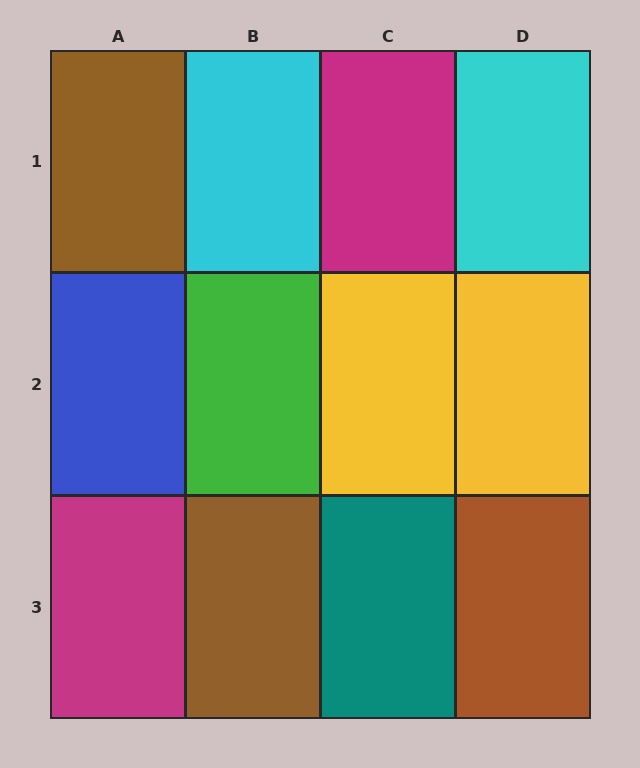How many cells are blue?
1 cell is blue.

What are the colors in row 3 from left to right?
Magenta, brown, teal, brown.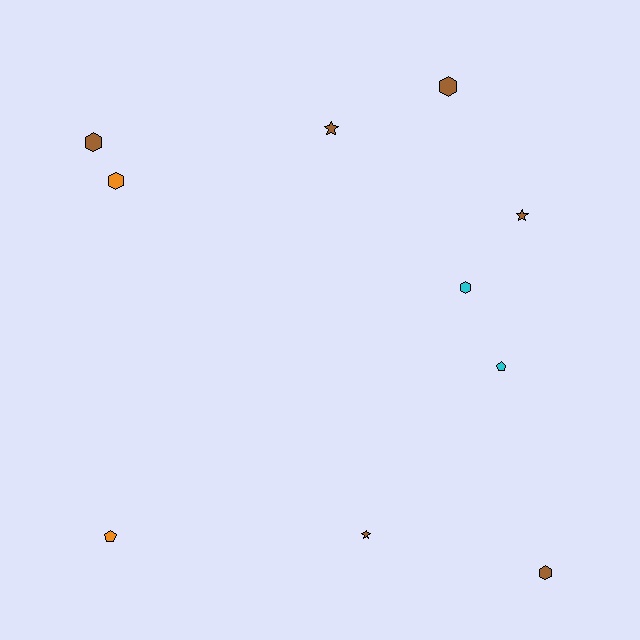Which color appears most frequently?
Brown, with 6 objects.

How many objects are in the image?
There are 10 objects.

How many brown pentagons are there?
There are no brown pentagons.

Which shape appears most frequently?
Hexagon, with 5 objects.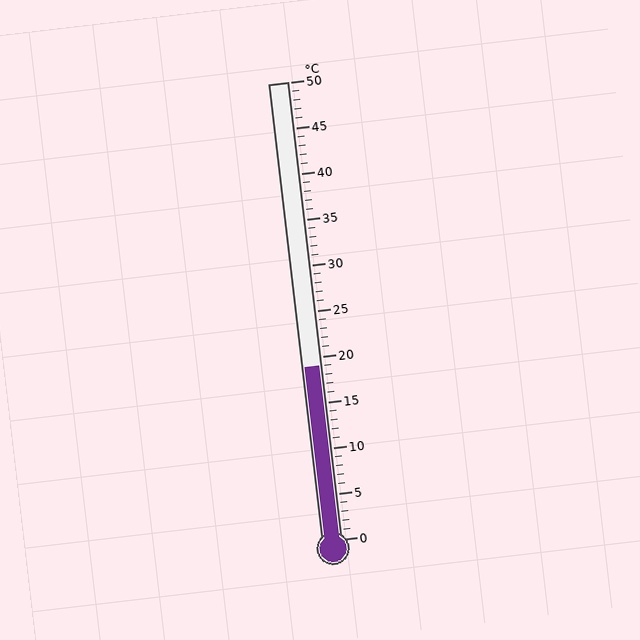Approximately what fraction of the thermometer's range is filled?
The thermometer is filled to approximately 40% of its range.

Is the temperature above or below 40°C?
The temperature is below 40°C.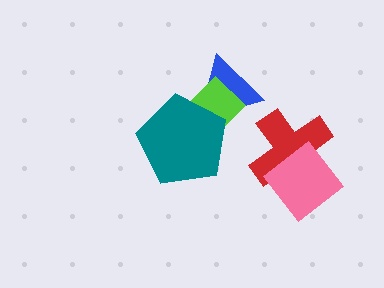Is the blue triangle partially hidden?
Yes, it is partially covered by another shape.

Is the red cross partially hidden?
Yes, it is partially covered by another shape.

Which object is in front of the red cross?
The pink diamond is in front of the red cross.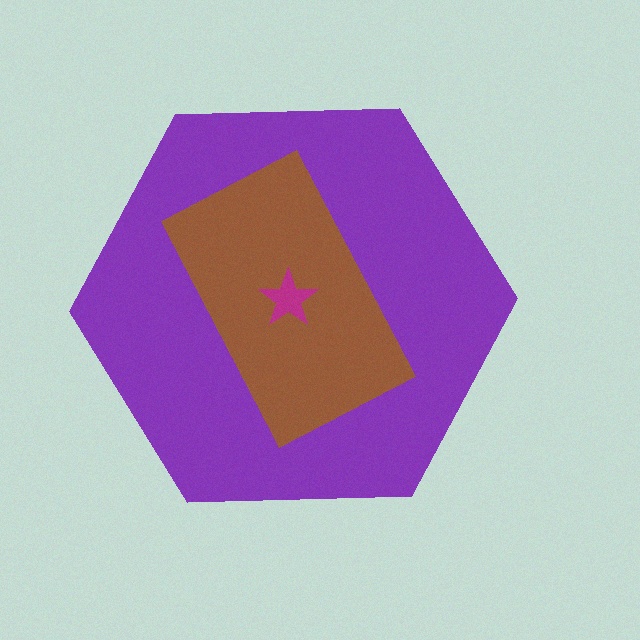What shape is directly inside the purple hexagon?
The brown rectangle.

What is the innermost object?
The magenta star.